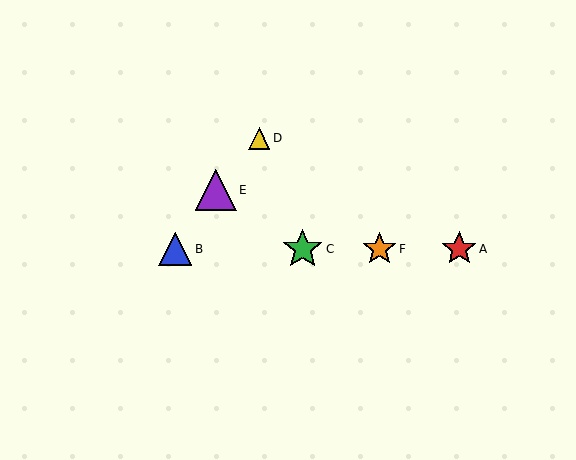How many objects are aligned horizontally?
4 objects (A, B, C, F) are aligned horizontally.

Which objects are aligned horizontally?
Objects A, B, C, F are aligned horizontally.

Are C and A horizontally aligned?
Yes, both are at y≈249.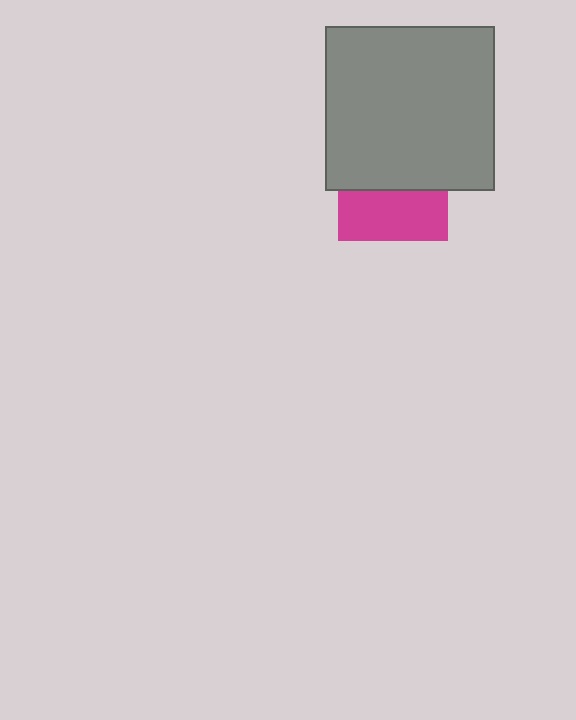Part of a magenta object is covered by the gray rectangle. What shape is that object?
It is a square.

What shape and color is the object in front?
The object in front is a gray rectangle.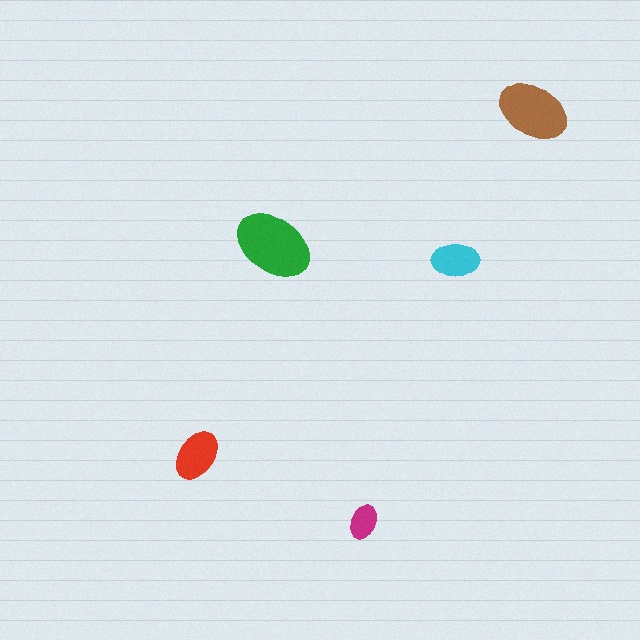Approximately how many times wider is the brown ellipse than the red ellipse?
About 1.5 times wider.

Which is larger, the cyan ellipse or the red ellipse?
The red one.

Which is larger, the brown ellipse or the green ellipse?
The green one.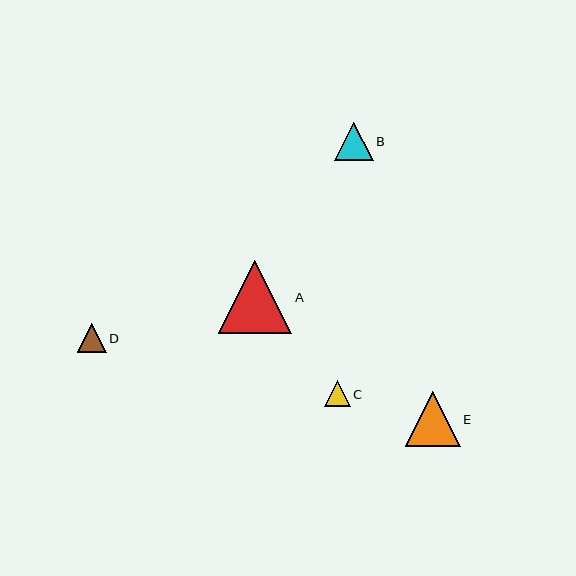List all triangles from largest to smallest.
From largest to smallest: A, E, B, D, C.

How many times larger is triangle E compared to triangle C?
Triangle E is approximately 2.1 times the size of triangle C.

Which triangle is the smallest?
Triangle C is the smallest with a size of approximately 26 pixels.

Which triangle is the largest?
Triangle A is the largest with a size of approximately 74 pixels.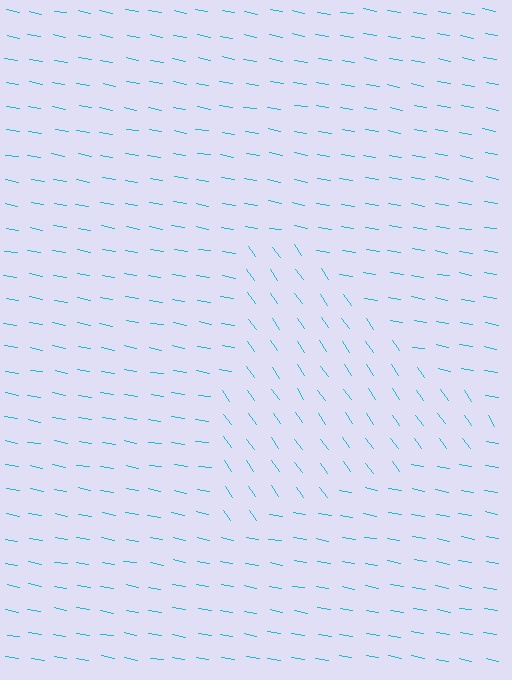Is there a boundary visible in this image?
Yes, there is a texture boundary formed by a change in line orientation.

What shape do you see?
I see a triangle.